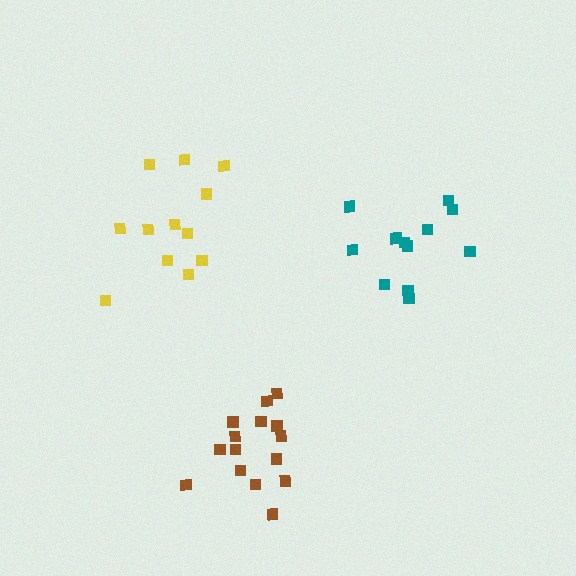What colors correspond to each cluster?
The clusters are colored: yellow, teal, brown.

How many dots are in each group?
Group 1: 12 dots, Group 2: 12 dots, Group 3: 15 dots (39 total).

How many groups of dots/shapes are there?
There are 3 groups.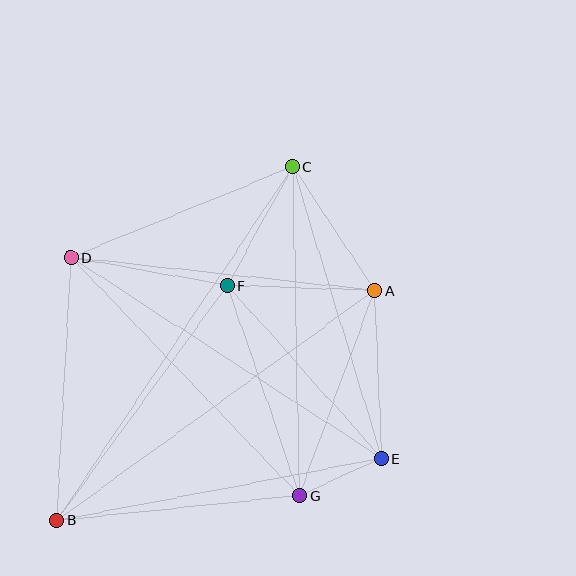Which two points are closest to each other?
Points E and G are closest to each other.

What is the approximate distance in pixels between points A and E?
The distance between A and E is approximately 168 pixels.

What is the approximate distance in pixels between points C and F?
The distance between C and F is approximately 135 pixels.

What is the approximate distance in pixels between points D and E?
The distance between D and E is approximately 370 pixels.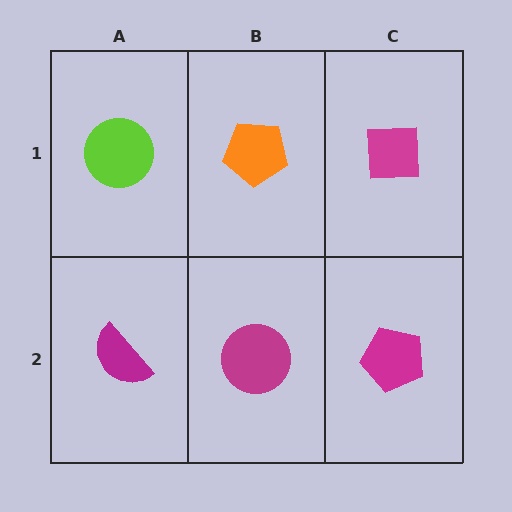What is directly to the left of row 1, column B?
A lime circle.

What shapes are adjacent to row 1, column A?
A magenta semicircle (row 2, column A), an orange pentagon (row 1, column B).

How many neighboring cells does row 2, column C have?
2.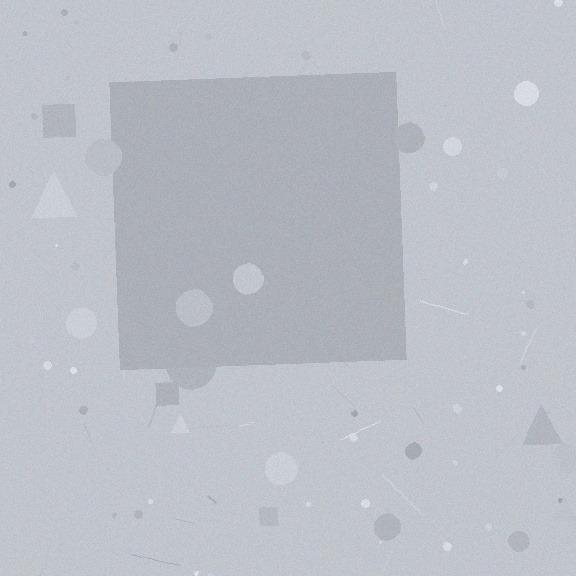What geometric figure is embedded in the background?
A square is embedded in the background.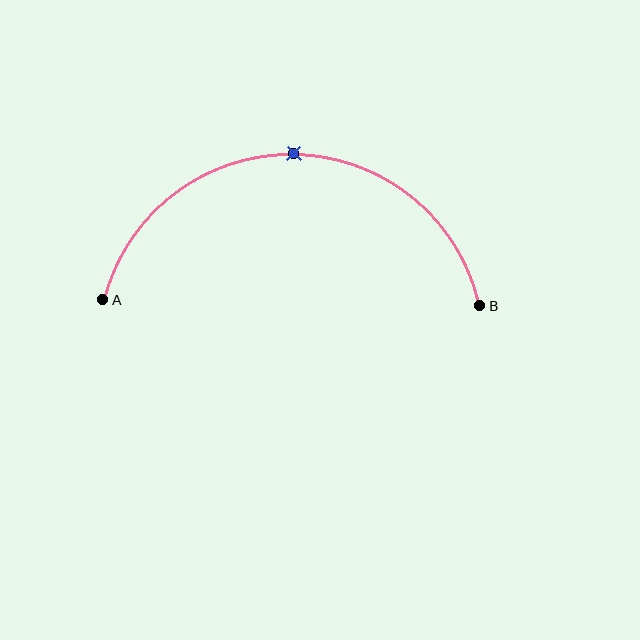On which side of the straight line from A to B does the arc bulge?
The arc bulges above the straight line connecting A and B.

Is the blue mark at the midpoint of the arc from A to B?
Yes. The blue mark lies on the arc at equal arc-length from both A and B — it is the arc midpoint.